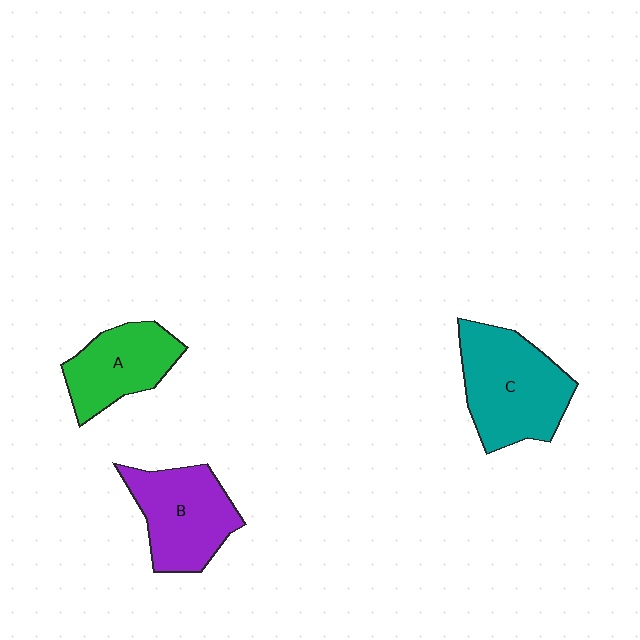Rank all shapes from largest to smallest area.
From largest to smallest: C (teal), B (purple), A (green).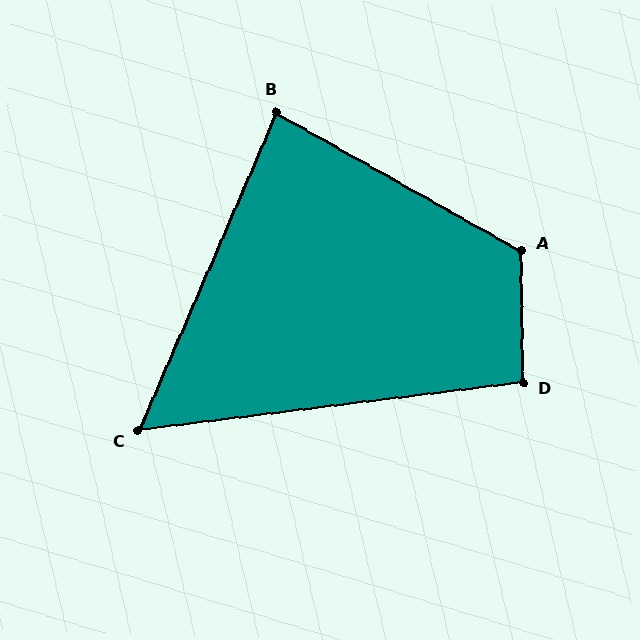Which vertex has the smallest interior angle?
C, at approximately 60 degrees.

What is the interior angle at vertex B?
Approximately 84 degrees (acute).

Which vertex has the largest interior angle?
A, at approximately 120 degrees.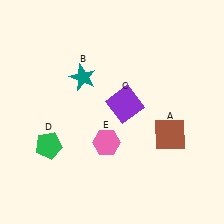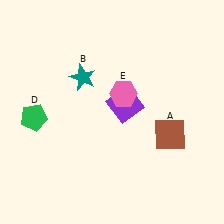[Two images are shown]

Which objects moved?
The objects that moved are: the green pentagon (D), the pink hexagon (E).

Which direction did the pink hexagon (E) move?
The pink hexagon (E) moved up.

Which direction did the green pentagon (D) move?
The green pentagon (D) moved up.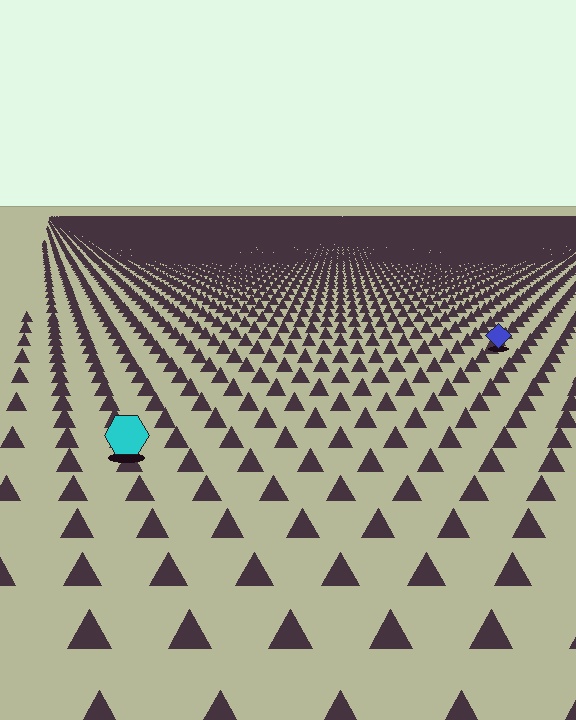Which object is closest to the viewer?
The cyan hexagon is closest. The texture marks near it are larger and more spread out.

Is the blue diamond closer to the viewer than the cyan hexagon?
No. The cyan hexagon is closer — you can tell from the texture gradient: the ground texture is coarser near it.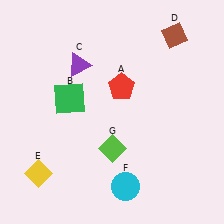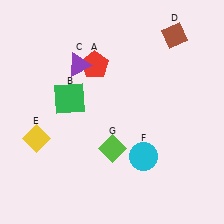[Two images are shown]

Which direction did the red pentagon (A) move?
The red pentagon (A) moved left.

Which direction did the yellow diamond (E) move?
The yellow diamond (E) moved up.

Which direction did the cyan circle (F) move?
The cyan circle (F) moved up.